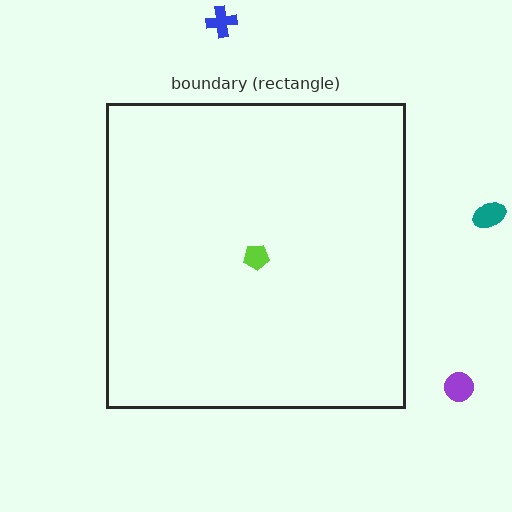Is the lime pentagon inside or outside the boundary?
Inside.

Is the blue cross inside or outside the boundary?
Outside.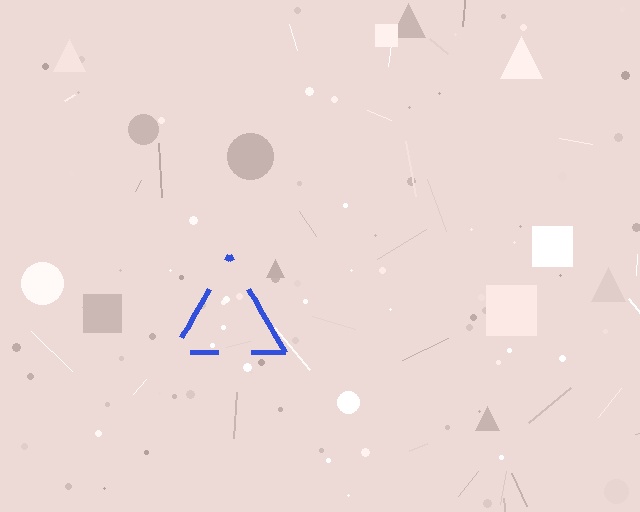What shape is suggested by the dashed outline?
The dashed outline suggests a triangle.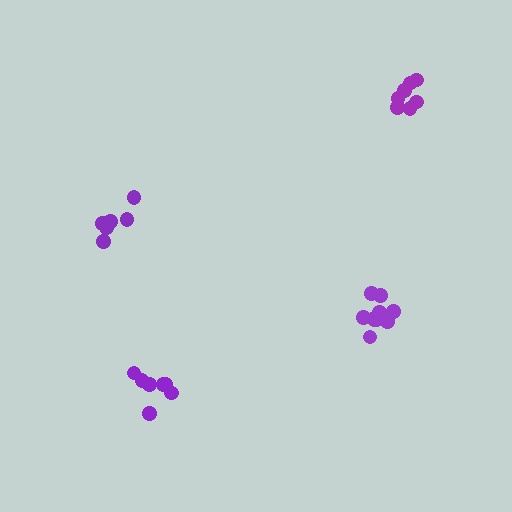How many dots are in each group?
Group 1: 7 dots, Group 2: 10 dots, Group 3: 7 dots, Group 4: 7 dots (31 total).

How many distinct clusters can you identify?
There are 4 distinct clusters.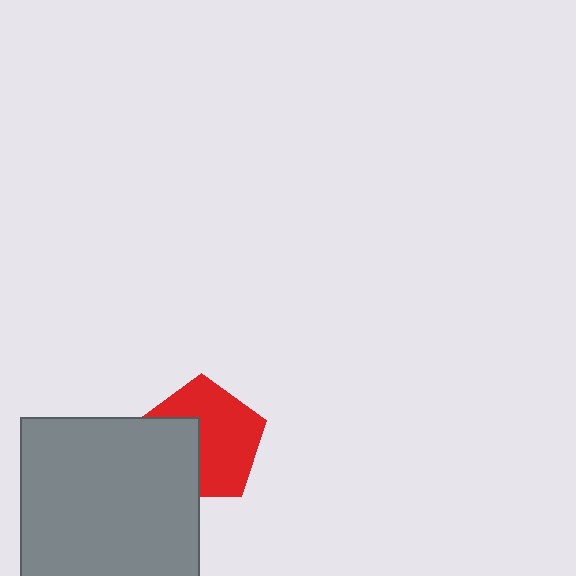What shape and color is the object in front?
The object in front is a gray square.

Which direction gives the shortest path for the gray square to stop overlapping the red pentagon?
Moving left gives the shortest separation.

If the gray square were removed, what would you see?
You would see the complete red pentagon.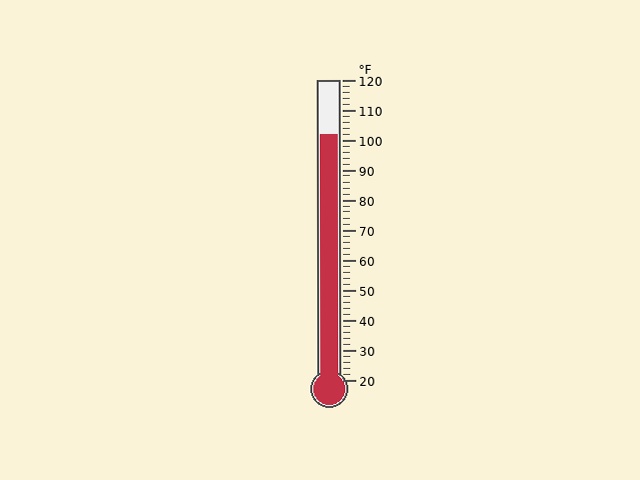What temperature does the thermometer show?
The thermometer shows approximately 102°F.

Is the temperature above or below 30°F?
The temperature is above 30°F.